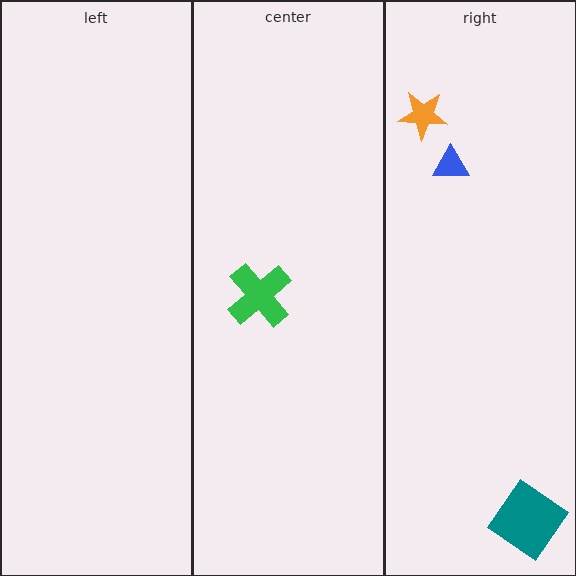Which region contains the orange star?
The right region.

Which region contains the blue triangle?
The right region.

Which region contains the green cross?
The center region.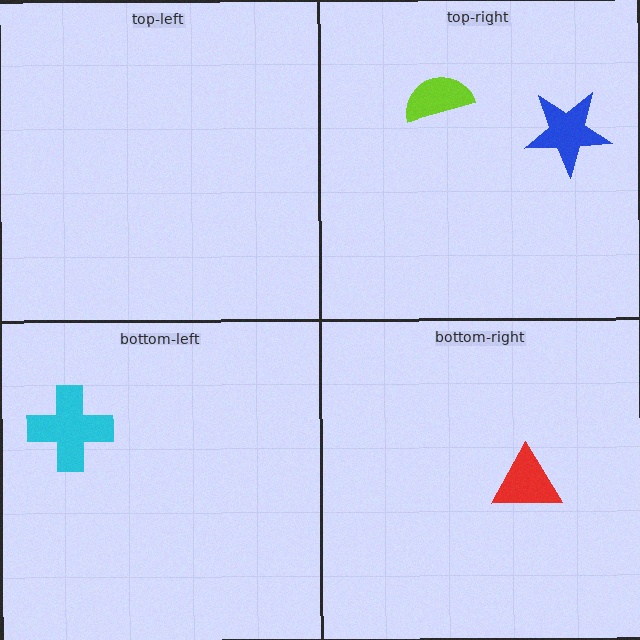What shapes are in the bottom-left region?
The cyan cross.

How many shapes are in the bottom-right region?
1.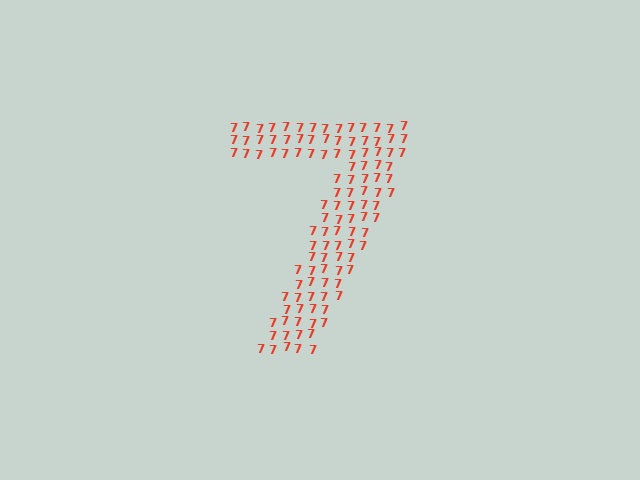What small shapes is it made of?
It is made of small digit 7's.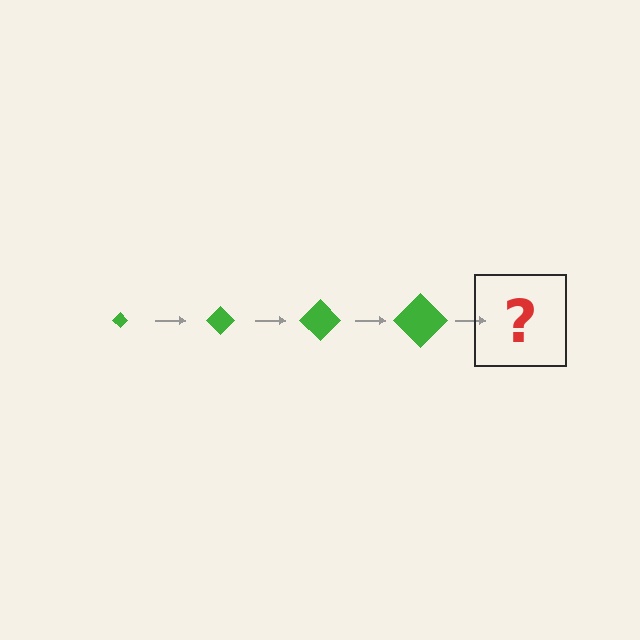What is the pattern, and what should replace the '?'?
The pattern is that the diamond gets progressively larger each step. The '?' should be a green diamond, larger than the previous one.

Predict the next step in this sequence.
The next step is a green diamond, larger than the previous one.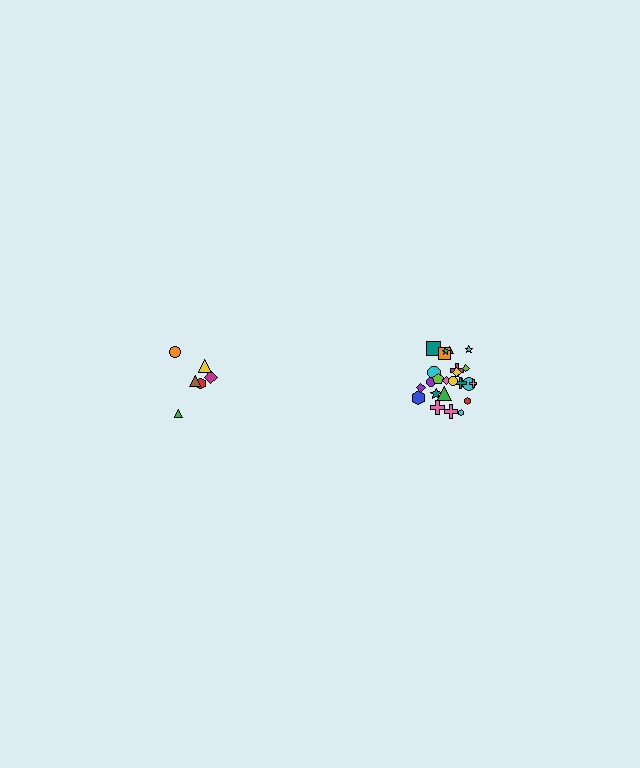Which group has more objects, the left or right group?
The right group.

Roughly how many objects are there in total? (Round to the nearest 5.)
Roughly 30 objects in total.